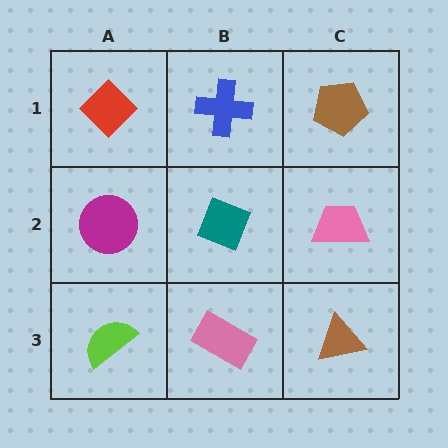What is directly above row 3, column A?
A magenta circle.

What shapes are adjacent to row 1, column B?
A teal diamond (row 2, column B), a red diamond (row 1, column A), a brown pentagon (row 1, column C).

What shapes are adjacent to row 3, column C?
A pink trapezoid (row 2, column C), a pink rectangle (row 3, column B).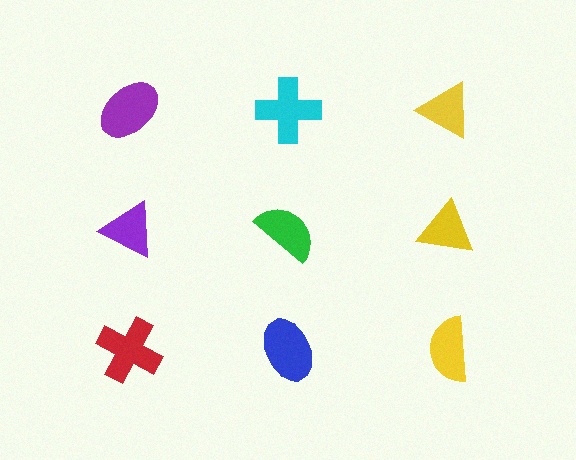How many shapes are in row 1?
3 shapes.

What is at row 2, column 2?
A green semicircle.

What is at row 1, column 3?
A yellow triangle.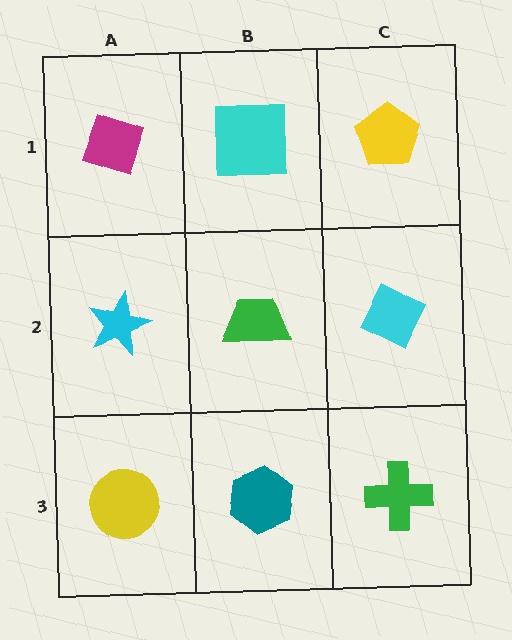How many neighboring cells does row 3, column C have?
2.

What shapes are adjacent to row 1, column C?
A cyan diamond (row 2, column C), a cyan square (row 1, column B).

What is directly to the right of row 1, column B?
A yellow pentagon.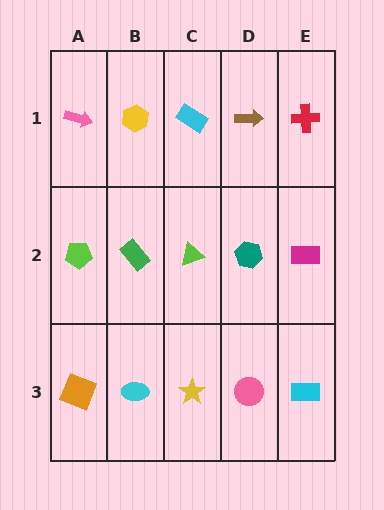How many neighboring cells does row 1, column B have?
3.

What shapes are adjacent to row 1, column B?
A green rectangle (row 2, column B), a pink arrow (row 1, column A), a cyan rectangle (row 1, column C).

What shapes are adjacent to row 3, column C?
A lime triangle (row 2, column C), a cyan ellipse (row 3, column B), a pink circle (row 3, column D).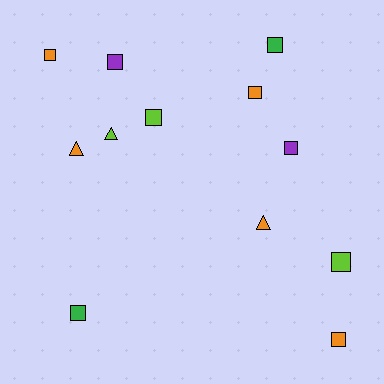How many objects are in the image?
There are 12 objects.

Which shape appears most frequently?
Square, with 9 objects.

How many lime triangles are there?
There is 1 lime triangle.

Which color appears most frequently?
Orange, with 5 objects.